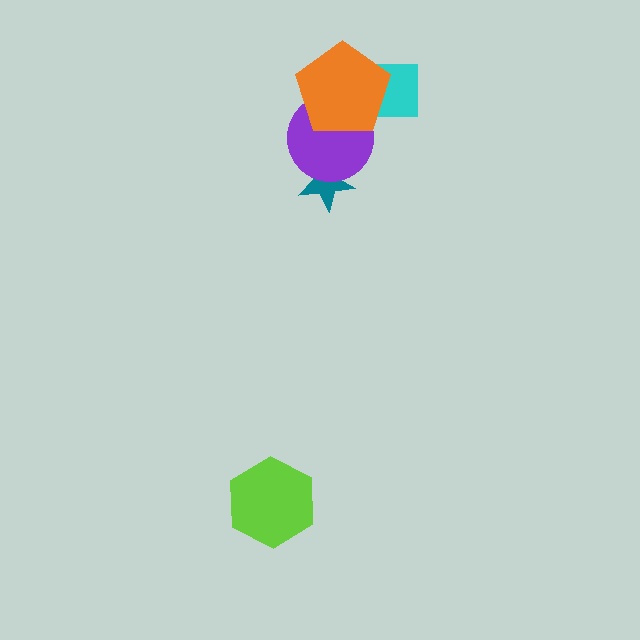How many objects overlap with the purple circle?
3 objects overlap with the purple circle.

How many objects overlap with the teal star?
1 object overlaps with the teal star.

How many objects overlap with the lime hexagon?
0 objects overlap with the lime hexagon.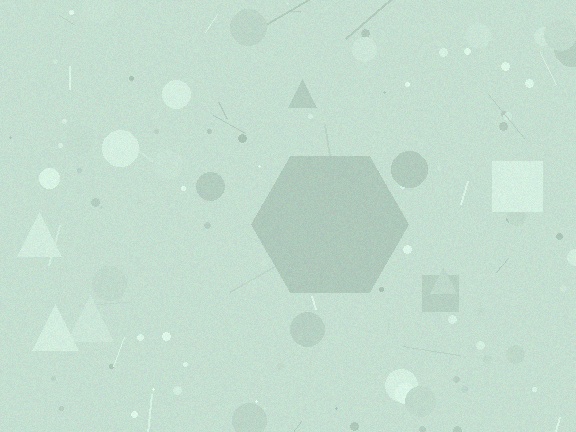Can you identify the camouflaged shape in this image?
The camouflaged shape is a hexagon.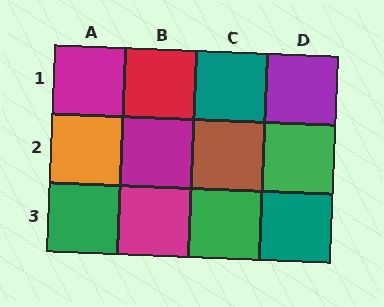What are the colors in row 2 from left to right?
Orange, magenta, brown, green.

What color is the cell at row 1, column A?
Magenta.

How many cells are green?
3 cells are green.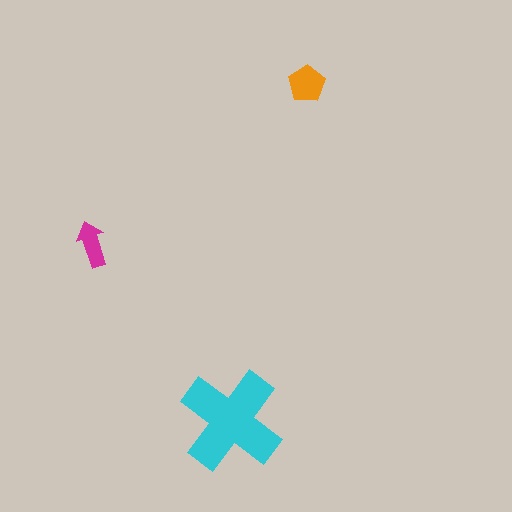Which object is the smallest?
The magenta arrow.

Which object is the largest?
The cyan cross.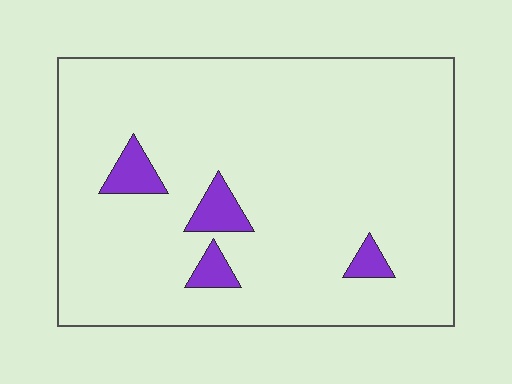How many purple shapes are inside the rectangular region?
4.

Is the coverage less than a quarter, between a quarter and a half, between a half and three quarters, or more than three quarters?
Less than a quarter.